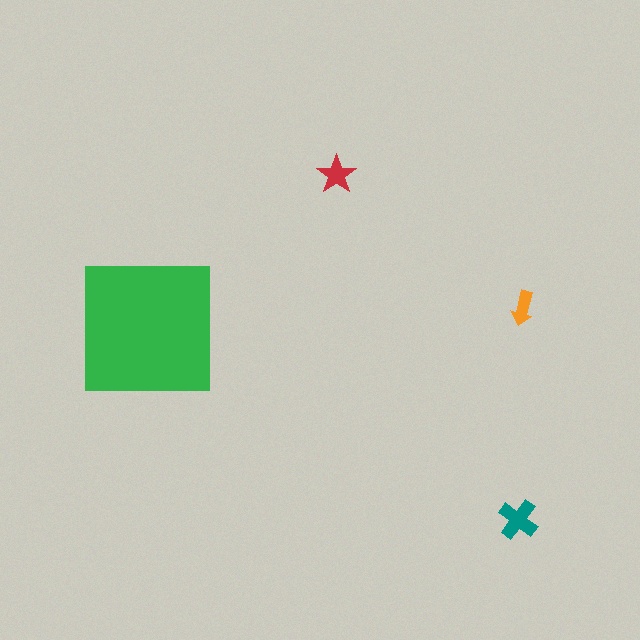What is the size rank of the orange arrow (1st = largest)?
4th.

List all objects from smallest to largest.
The orange arrow, the red star, the teal cross, the green square.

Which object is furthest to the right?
The orange arrow is rightmost.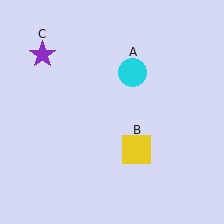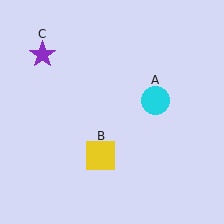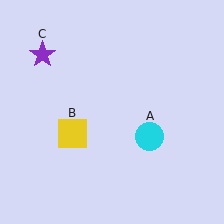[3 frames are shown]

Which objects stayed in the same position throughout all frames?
Purple star (object C) remained stationary.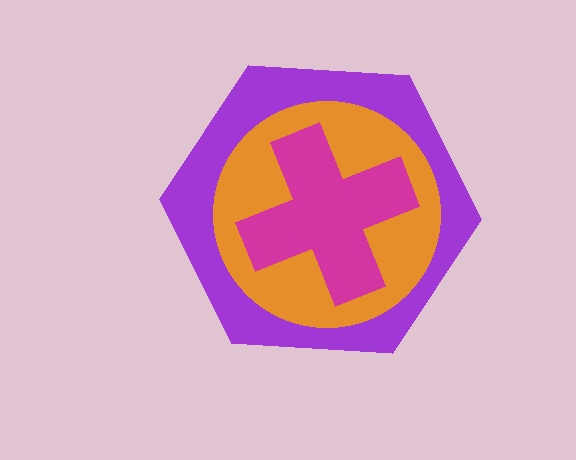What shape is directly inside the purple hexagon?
The orange circle.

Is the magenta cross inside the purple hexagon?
Yes.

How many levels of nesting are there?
3.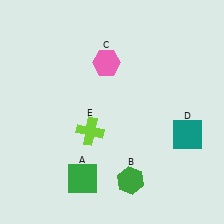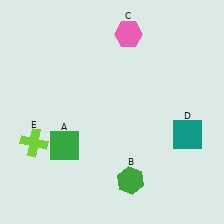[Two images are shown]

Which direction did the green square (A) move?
The green square (A) moved up.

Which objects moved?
The objects that moved are: the green square (A), the pink hexagon (C), the lime cross (E).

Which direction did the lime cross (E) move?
The lime cross (E) moved left.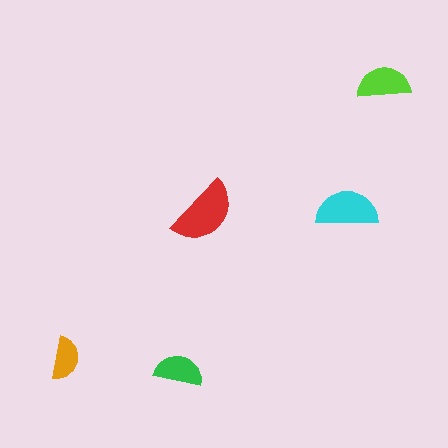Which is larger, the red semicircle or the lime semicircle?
The red one.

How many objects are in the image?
There are 5 objects in the image.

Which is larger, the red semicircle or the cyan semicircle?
The red one.